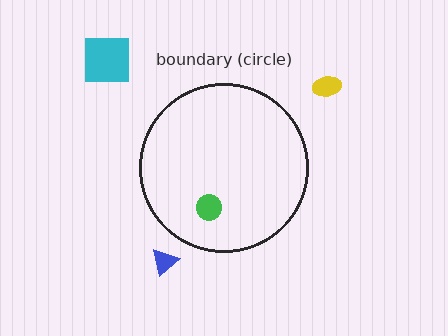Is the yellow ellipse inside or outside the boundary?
Outside.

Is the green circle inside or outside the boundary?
Inside.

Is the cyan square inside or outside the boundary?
Outside.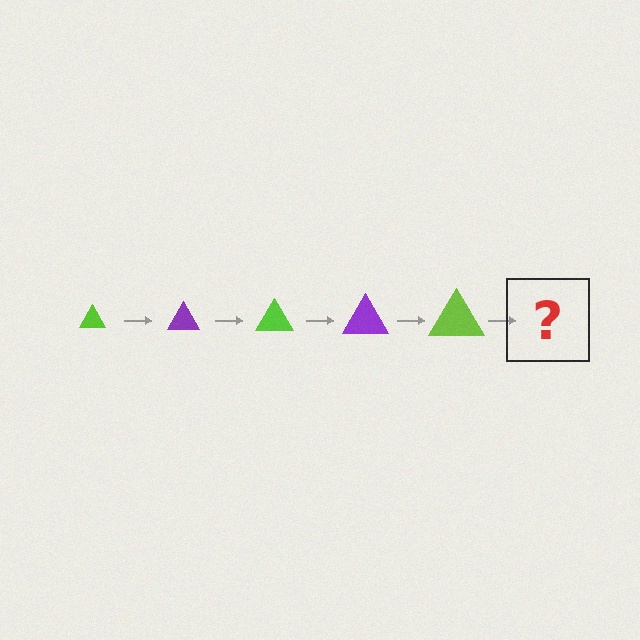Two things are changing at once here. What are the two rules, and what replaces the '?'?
The two rules are that the triangle grows larger each step and the color cycles through lime and purple. The '?' should be a purple triangle, larger than the previous one.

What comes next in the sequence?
The next element should be a purple triangle, larger than the previous one.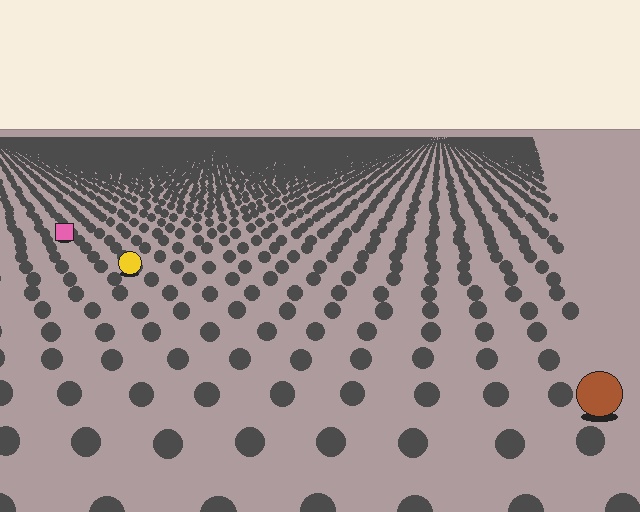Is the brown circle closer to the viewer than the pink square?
Yes. The brown circle is closer — you can tell from the texture gradient: the ground texture is coarser near it.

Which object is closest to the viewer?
The brown circle is closest. The texture marks near it are larger and more spread out.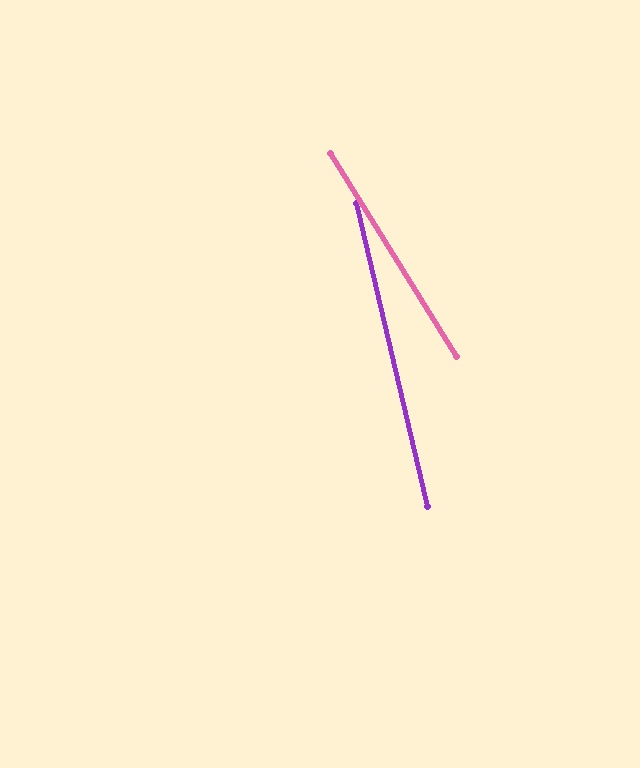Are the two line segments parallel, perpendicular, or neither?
Neither parallel nor perpendicular — they differ by about 19°.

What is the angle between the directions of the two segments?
Approximately 19 degrees.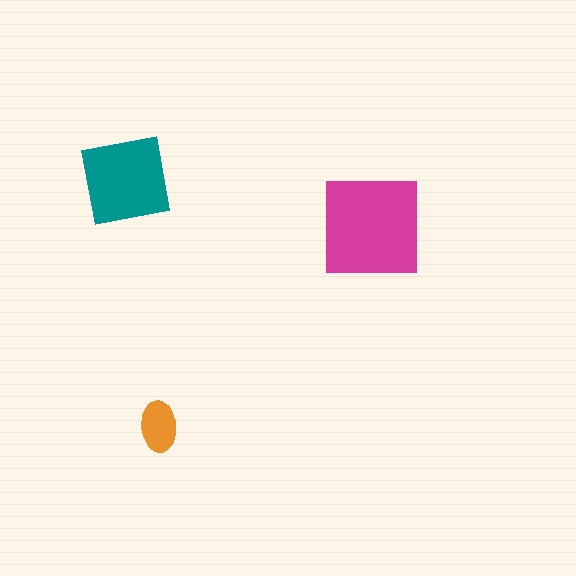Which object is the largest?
The magenta square.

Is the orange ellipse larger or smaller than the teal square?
Smaller.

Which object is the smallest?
The orange ellipse.